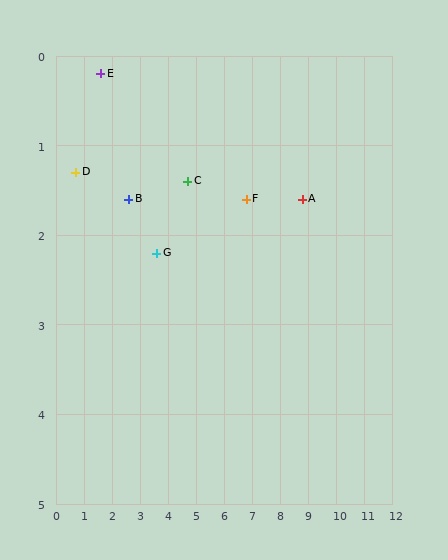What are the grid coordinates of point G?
Point G is at approximately (3.6, 2.2).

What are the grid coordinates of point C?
Point C is at approximately (4.7, 1.4).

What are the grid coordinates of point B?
Point B is at approximately (2.6, 1.6).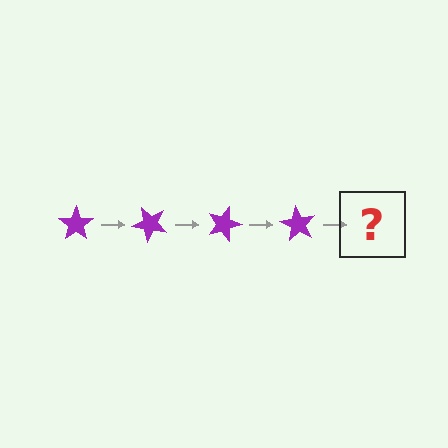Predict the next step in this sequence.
The next step is a purple star rotated 180 degrees.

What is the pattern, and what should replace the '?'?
The pattern is that the star rotates 45 degrees each step. The '?' should be a purple star rotated 180 degrees.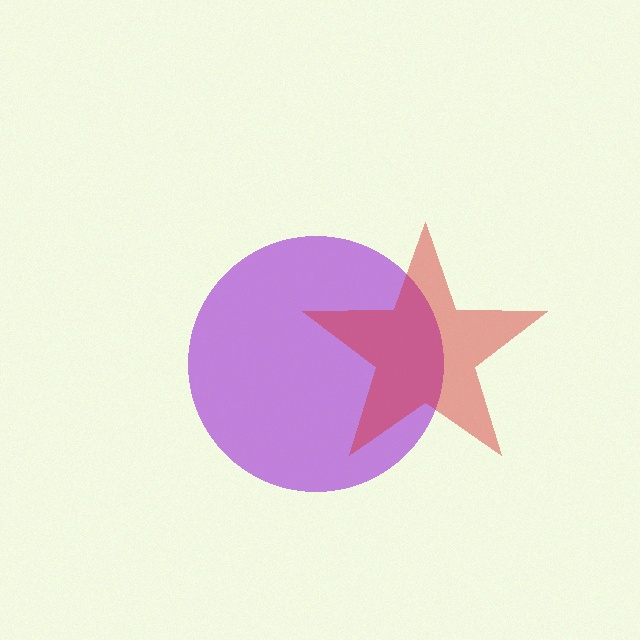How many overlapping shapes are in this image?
There are 2 overlapping shapes in the image.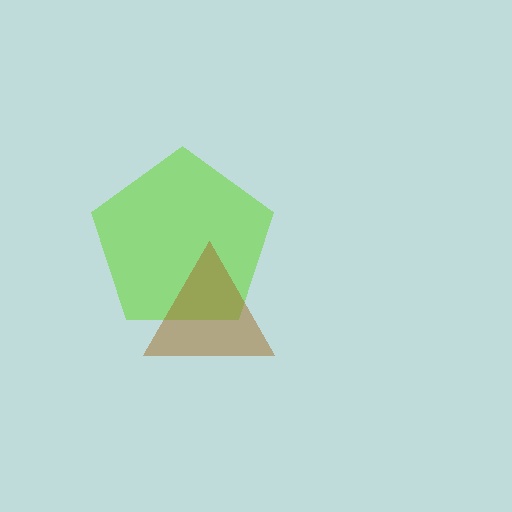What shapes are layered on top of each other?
The layered shapes are: a lime pentagon, a brown triangle.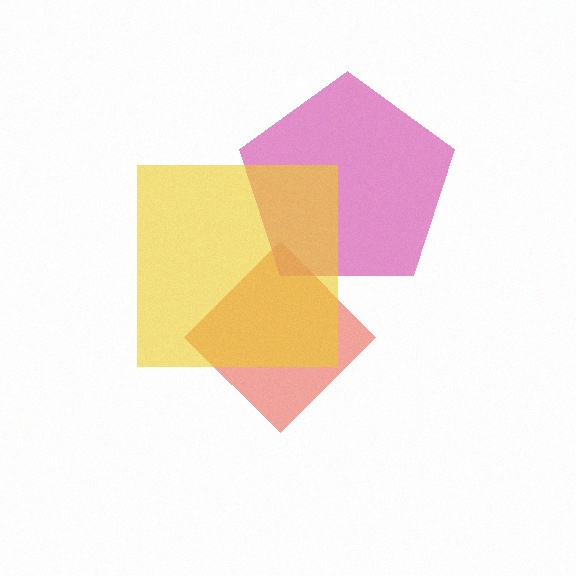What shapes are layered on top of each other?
The layered shapes are: a red diamond, a magenta pentagon, a yellow square.